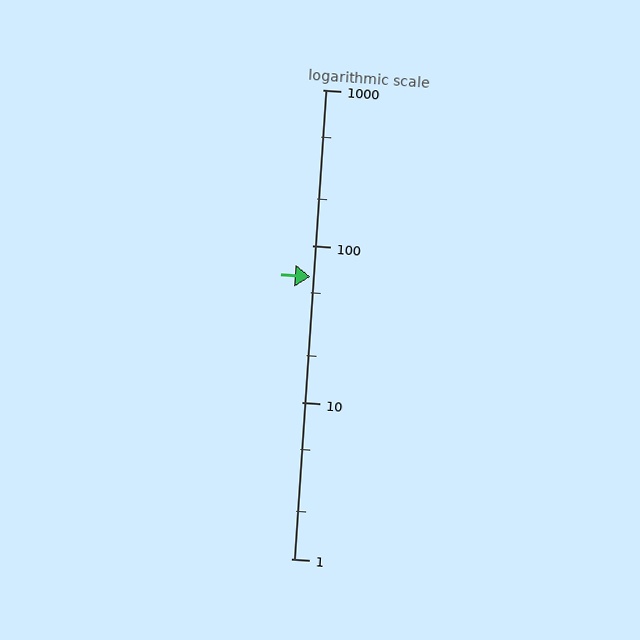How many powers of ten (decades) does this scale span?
The scale spans 3 decades, from 1 to 1000.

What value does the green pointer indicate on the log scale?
The pointer indicates approximately 64.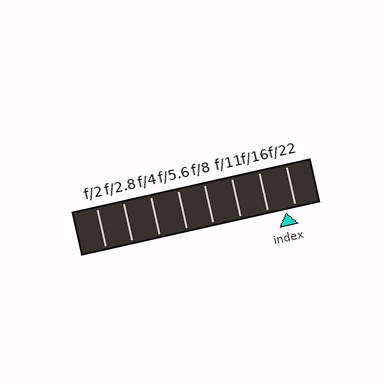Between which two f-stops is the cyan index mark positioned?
The index mark is between f/16 and f/22.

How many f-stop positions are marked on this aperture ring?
There are 8 f-stop positions marked.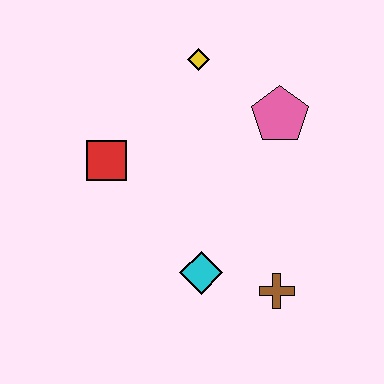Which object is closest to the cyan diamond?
The brown cross is closest to the cyan diamond.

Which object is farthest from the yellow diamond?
The brown cross is farthest from the yellow diamond.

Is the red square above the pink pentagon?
No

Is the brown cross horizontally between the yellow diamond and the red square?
No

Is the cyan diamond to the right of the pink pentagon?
No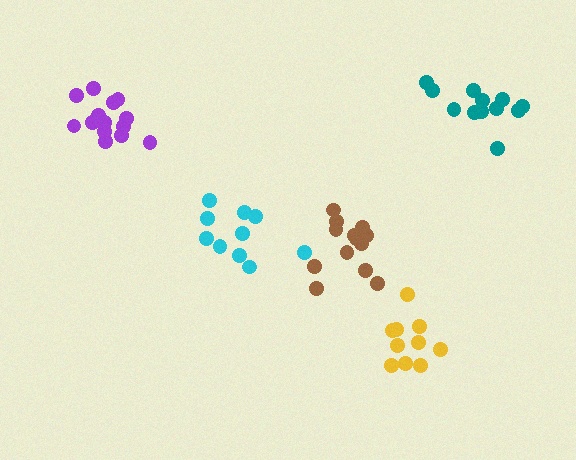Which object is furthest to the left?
The purple cluster is leftmost.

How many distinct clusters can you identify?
There are 5 distinct clusters.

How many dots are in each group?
Group 1: 13 dots, Group 2: 12 dots, Group 3: 10 dots, Group 4: 15 dots, Group 5: 10 dots (60 total).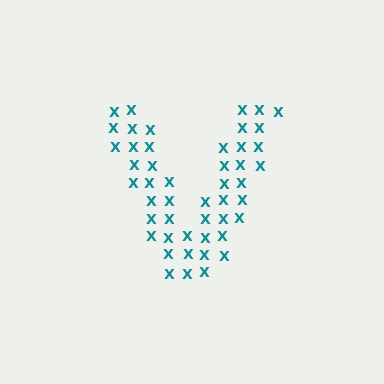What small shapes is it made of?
It is made of small letter X's.